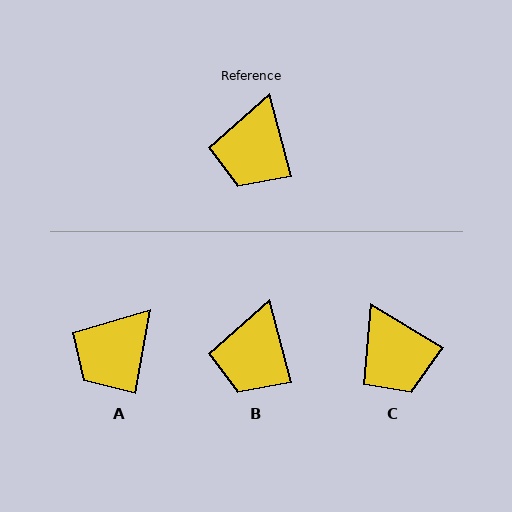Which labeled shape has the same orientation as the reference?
B.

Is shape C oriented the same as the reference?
No, it is off by about 44 degrees.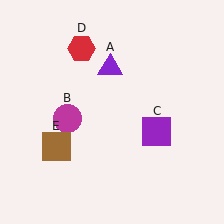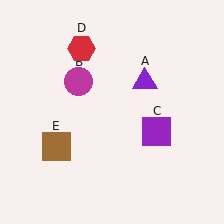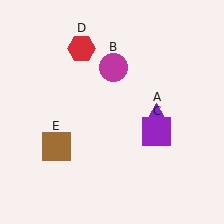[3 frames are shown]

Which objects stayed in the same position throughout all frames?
Purple square (object C) and red hexagon (object D) and brown square (object E) remained stationary.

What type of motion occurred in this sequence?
The purple triangle (object A), magenta circle (object B) rotated clockwise around the center of the scene.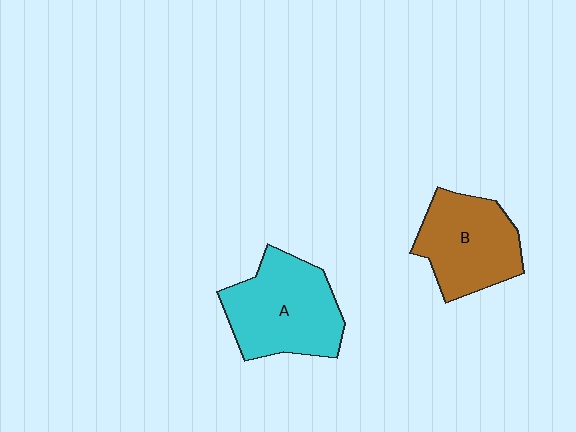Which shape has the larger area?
Shape A (cyan).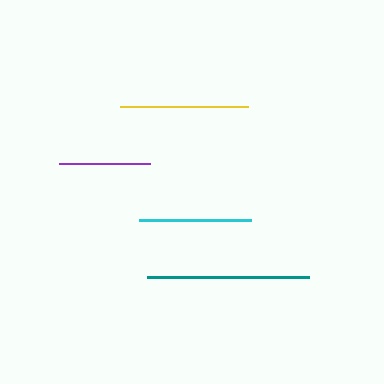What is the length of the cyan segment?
The cyan segment is approximately 112 pixels long.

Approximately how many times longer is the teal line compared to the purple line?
The teal line is approximately 1.8 times the length of the purple line.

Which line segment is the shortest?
The purple line is the shortest at approximately 90 pixels.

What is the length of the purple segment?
The purple segment is approximately 90 pixels long.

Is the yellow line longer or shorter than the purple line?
The yellow line is longer than the purple line.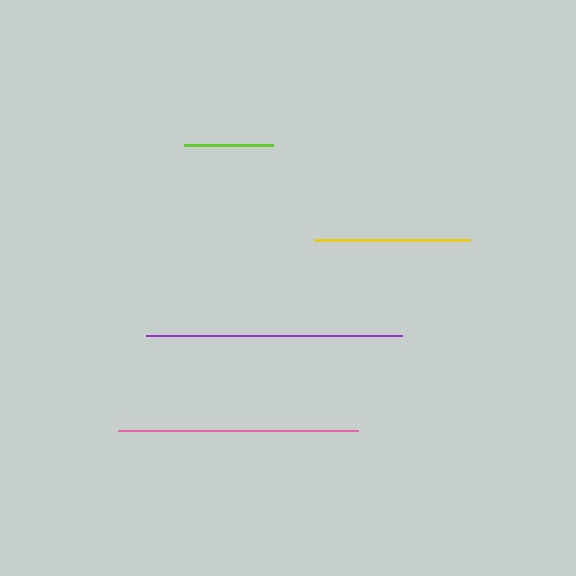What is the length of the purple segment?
The purple segment is approximately 256 pixels long.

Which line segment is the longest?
The purple line is the longest at approximately 256 pixels.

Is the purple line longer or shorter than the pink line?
The purple line is longer than the pink line.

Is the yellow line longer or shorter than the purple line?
The purple line is longer than the yellow line.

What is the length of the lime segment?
The lime segment is approximately 89 pixels long.